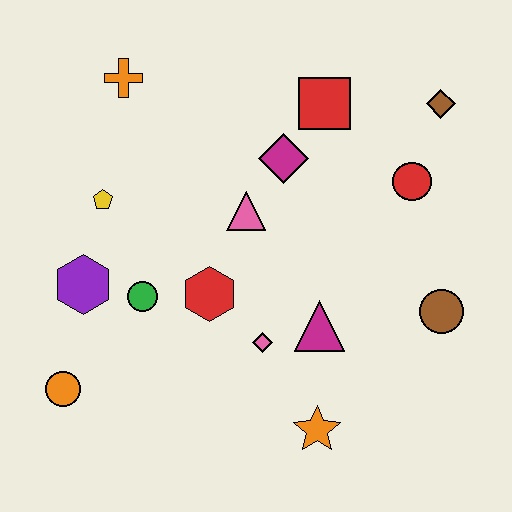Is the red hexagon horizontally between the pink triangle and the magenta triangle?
No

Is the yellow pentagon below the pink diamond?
No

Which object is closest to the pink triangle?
The magenta diamond is closest to the pink triangle.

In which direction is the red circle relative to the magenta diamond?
The red circle is to the right of the magenta diamond.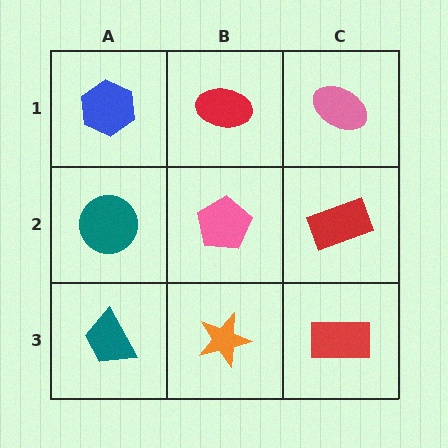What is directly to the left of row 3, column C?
An orange star.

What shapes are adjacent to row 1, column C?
A red rectangle (row 2, column C), a red ellipse (row 1, column B).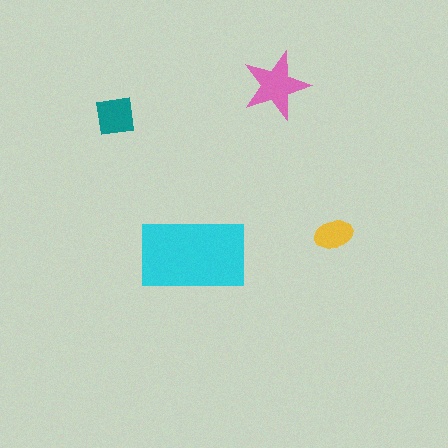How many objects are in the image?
There are 4 objects in the image.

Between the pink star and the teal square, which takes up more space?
The pink star.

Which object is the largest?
The cyan rectangle.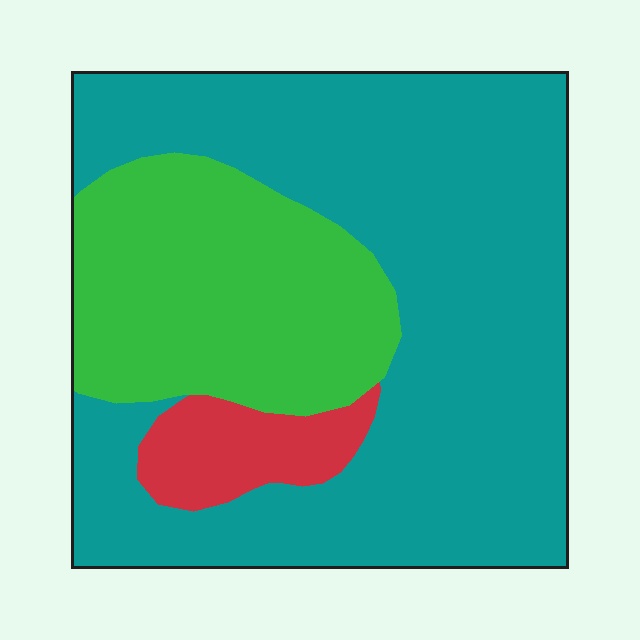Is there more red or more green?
Green.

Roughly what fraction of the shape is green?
Green covers roughly 30% of the shape.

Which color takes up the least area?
Red, at roughly 10%.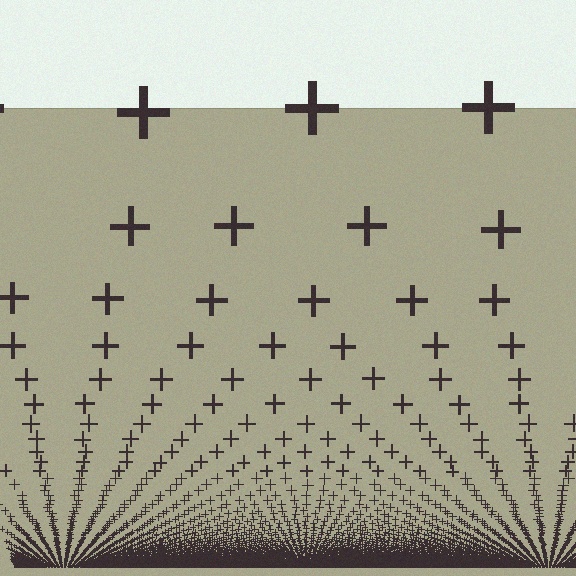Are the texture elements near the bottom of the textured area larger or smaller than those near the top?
Smaller. The gradient is inverted — elements near the bottom are smaller and denser.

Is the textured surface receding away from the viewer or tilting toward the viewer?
The surface appears to tilt toward the viewer. Texture elements get larger and sparser toward the top.